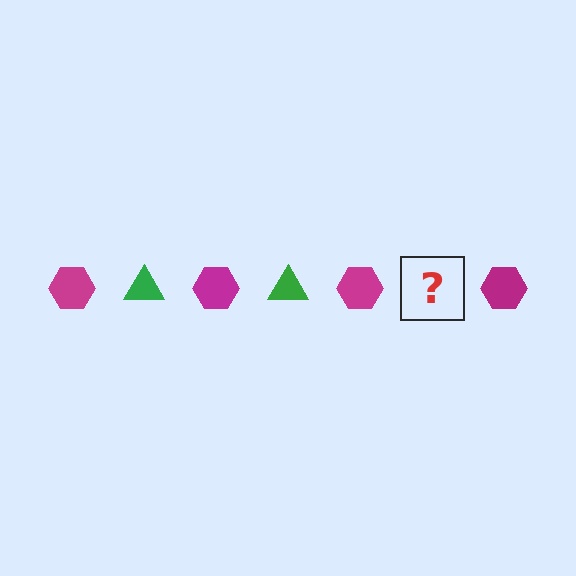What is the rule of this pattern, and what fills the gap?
The rule is that the pattern alternates between magenta hexagon and green triangle. The gap should be filled with a green triangle.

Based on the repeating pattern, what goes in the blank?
The blank should be a green triangle.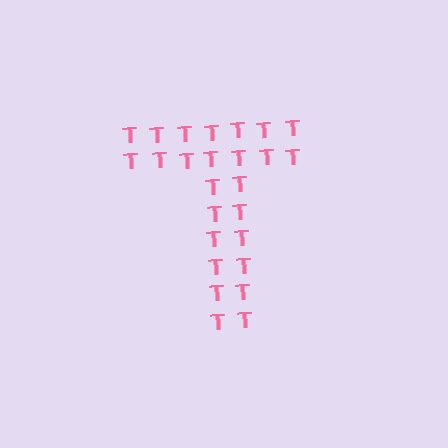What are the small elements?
The small elements are letter T's.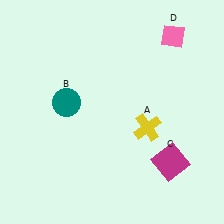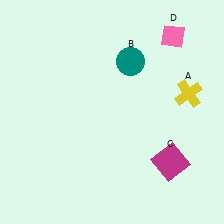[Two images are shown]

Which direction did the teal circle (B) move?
The teal circle (B) moved right.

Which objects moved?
The objects that moved are: the yellow cross (A), the teal circle (B).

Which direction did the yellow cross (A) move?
The yellow cross (A) moved right.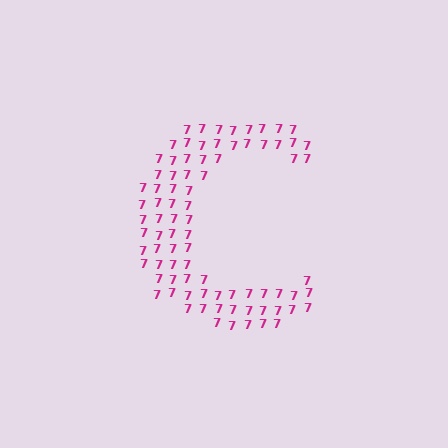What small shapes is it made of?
It is made of small digit 7's.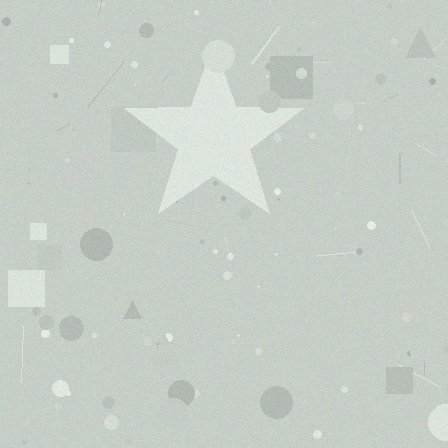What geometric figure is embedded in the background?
A star is embedded in the background.